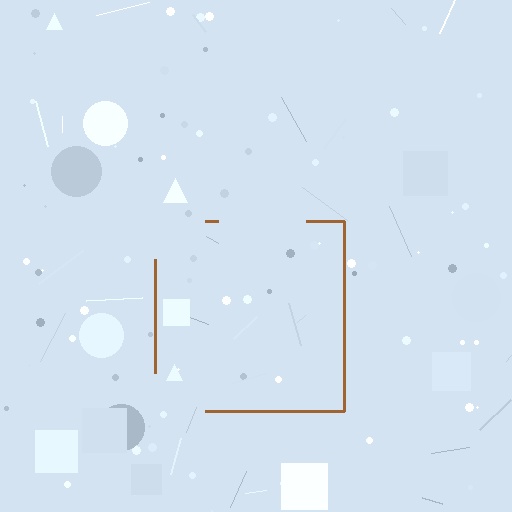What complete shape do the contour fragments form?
The contour fragments form a square.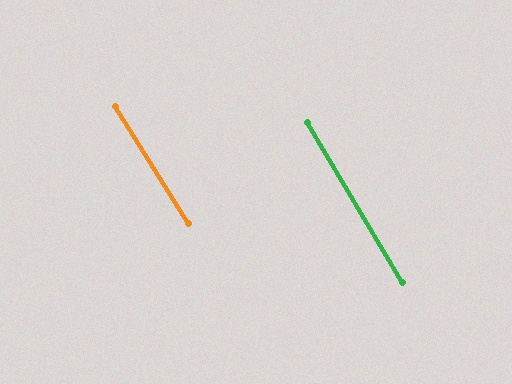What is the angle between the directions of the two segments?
Approximately 1 degree.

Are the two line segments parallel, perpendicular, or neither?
Parallel — their directions differ by only 0.9°.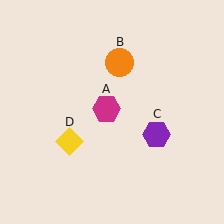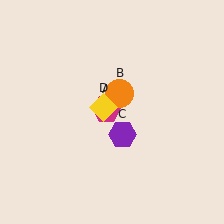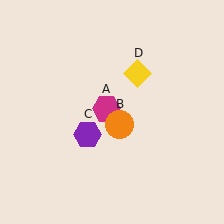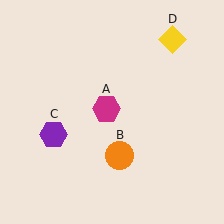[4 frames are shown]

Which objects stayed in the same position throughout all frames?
Magenta hexagon (object A) remained stationary.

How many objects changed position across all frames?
3 objects changed position: orange circle (object B), purple hexagon (object C), yellow diamond (object D).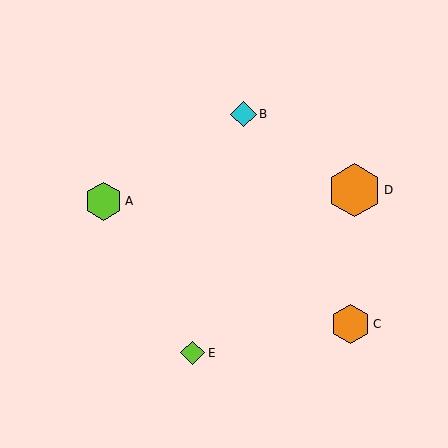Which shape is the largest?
The orange hexagon (labeled D) is the largest.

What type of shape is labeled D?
Shape D is an orange hexagon.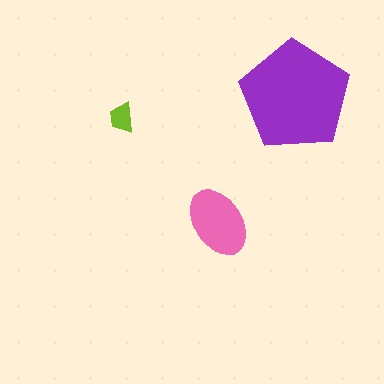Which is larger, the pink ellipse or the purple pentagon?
The purple pentagon.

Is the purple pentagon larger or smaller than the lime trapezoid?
Larger.